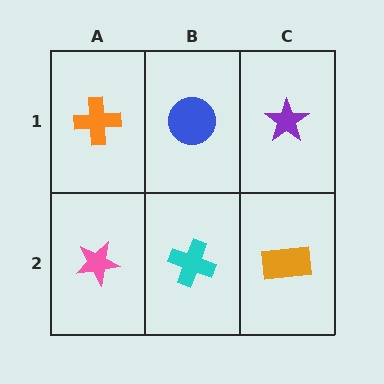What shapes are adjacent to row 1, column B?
A cyan cross (row 2, column B), an orange cross (row 1, column A), a purple star (row 1, column C).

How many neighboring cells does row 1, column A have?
2.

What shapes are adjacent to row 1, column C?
An orange rectangle (row 2, column C), a blue circle (row 1, column B).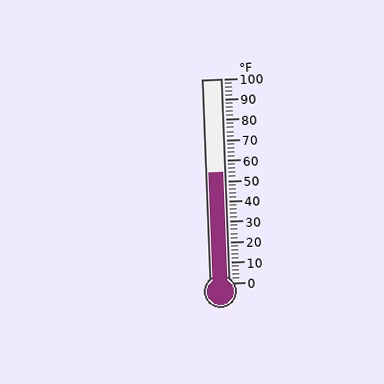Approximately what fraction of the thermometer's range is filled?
The thermometer is filled to approximately 55% of its range.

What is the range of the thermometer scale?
The thermometer scale ranges from 0°F to 100°F.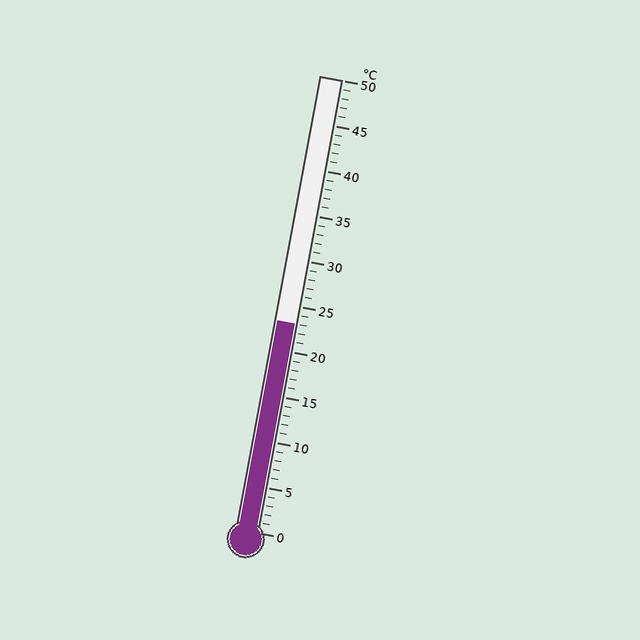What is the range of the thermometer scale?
The thermometer scale ranges from 0°C to 50°C.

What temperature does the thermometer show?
The thermometer shows approximately 23°C.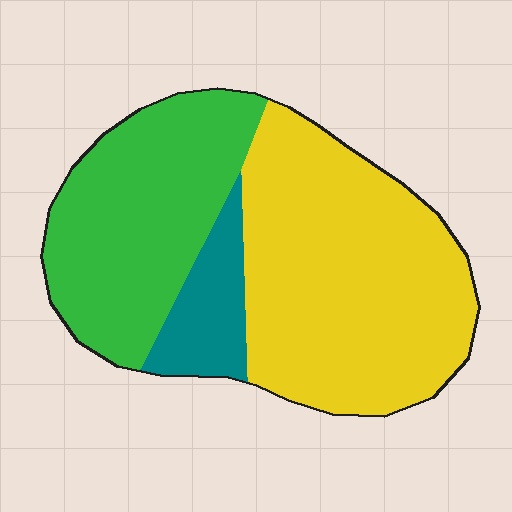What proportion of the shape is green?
Green takes up between a quarter and a half of the shape.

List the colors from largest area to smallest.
From largest to smallest: yellow, green, teal.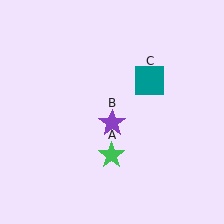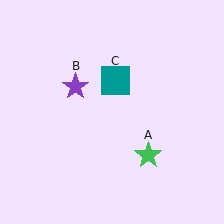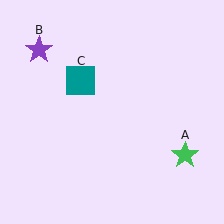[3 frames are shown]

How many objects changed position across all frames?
3 objects changed position: green star (object A), purple star (object B), teal square (object C).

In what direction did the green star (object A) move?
The green star (object A) moved right.